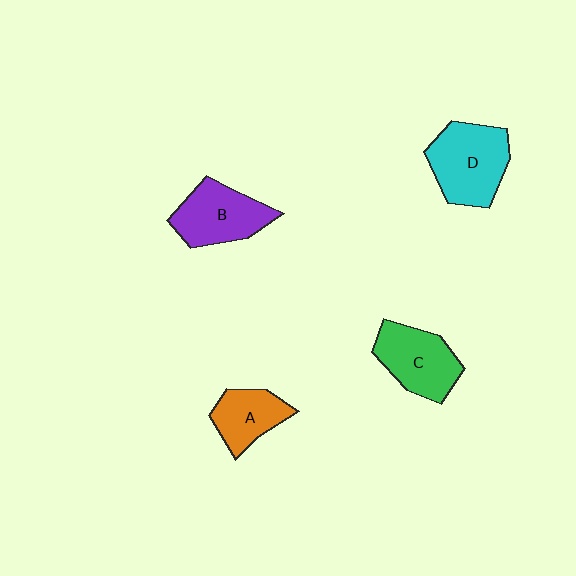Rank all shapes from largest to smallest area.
From largest to smallest: D (cyan), B (purple), C (green), A (orange).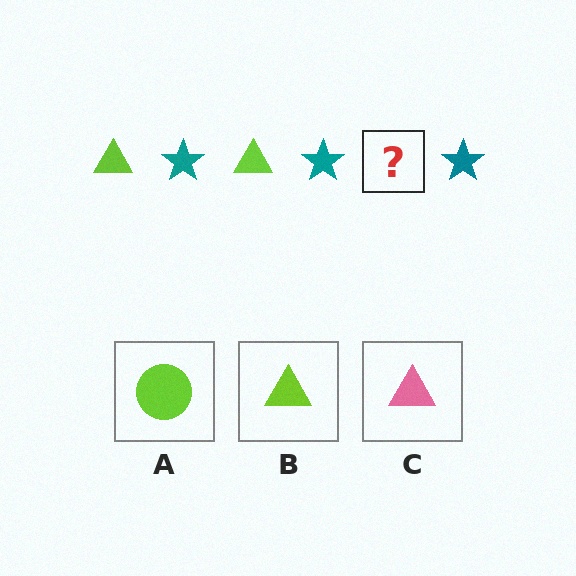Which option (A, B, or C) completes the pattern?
B.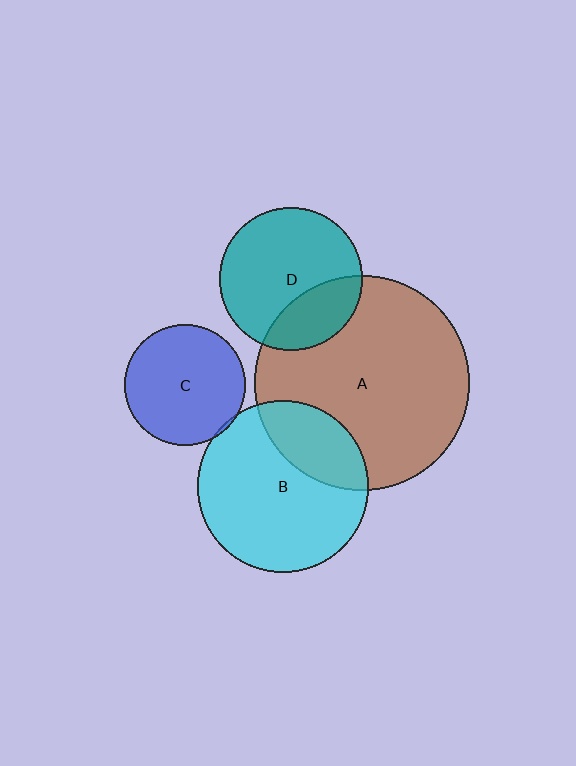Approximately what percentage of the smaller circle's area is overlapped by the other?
Approximately 30%.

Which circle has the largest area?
Circle A (brown).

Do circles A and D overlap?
Yes.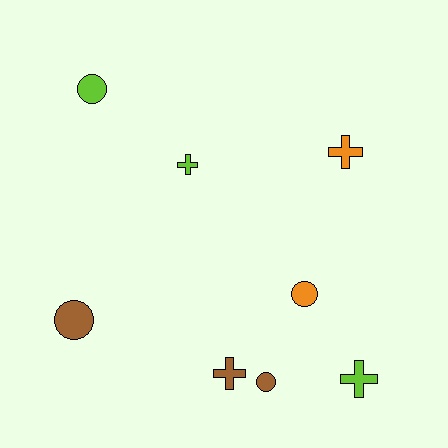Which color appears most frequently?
Brown, with 3 objects.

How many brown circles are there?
There are 2 brown circles.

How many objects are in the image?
There are 8 objects.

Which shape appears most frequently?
Circle, with 4 objects.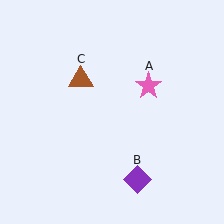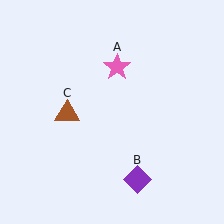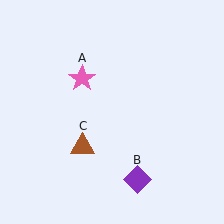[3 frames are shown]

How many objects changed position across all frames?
2 objects changed position: pink star (object A), brown triangle (object C).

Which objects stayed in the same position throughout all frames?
Purple diamond (object B) remained stationary.